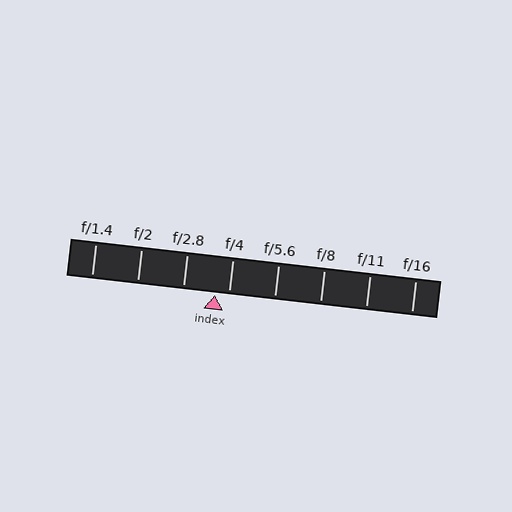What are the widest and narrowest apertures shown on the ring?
The widest aperture shown is f/1.4 and the narrowest is f/16.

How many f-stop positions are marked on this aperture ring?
There are 8 f-stop positions marked.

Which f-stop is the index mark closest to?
The index mark is closest to f/4.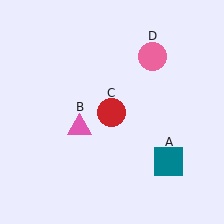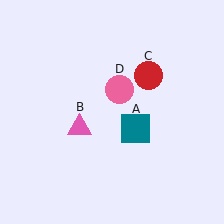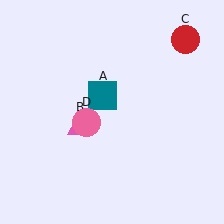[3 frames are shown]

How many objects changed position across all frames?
3 objects changed position: teal square (object A), red circle (object C), pink circle (object D).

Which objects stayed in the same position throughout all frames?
Pink triangle (object B) remained stationary.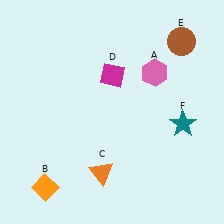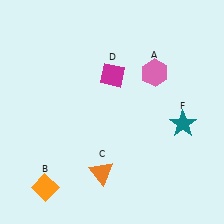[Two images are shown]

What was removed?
The brown circle (E) was removed in Image 2.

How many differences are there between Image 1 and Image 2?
There is 1 difference between the two images.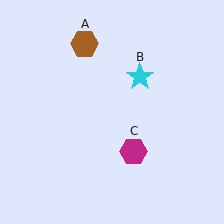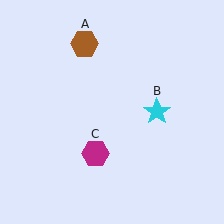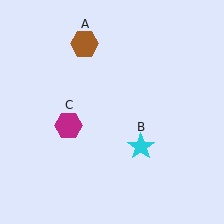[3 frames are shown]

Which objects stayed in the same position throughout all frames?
Brown hexagon (object A) remained stationary.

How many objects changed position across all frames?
2 objects changed position: cyan star (object B), magenta hexagon (object C).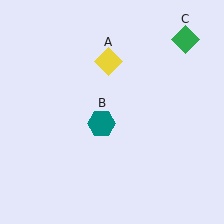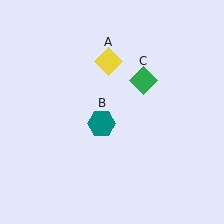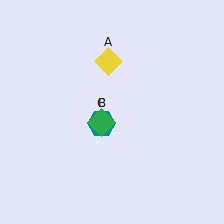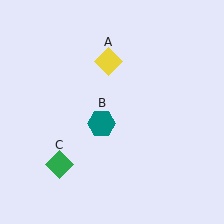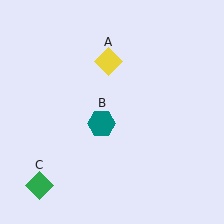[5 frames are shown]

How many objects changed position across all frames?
1 object changed position: green diamond (object C).